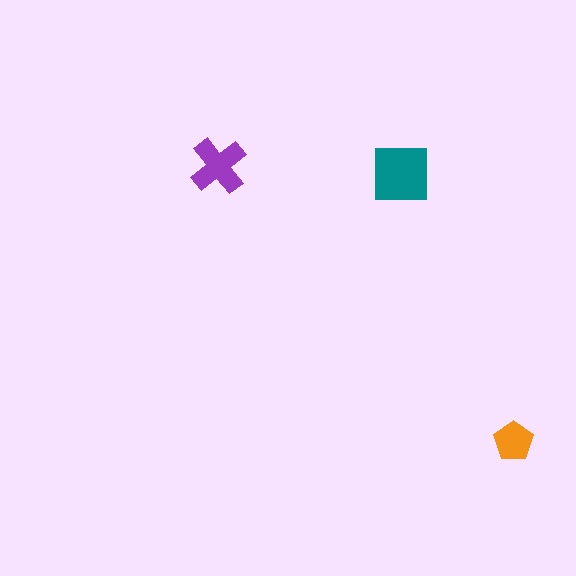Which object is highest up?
The purple cross is topmost.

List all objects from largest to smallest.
The teal square, the purple cross, the orange pentagon.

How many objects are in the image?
There are 3 objects in the image.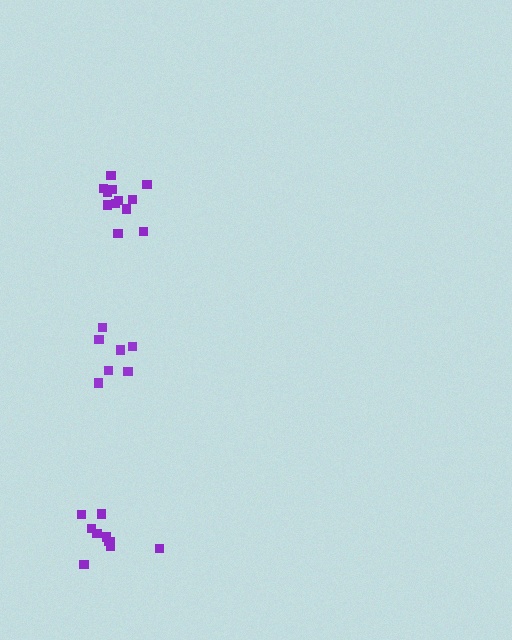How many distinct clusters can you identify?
There are 3 distinct clusters.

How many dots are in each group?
Group 1: 10 dots, Group 2: 12 dots, Group 3: 7 dots (29 total).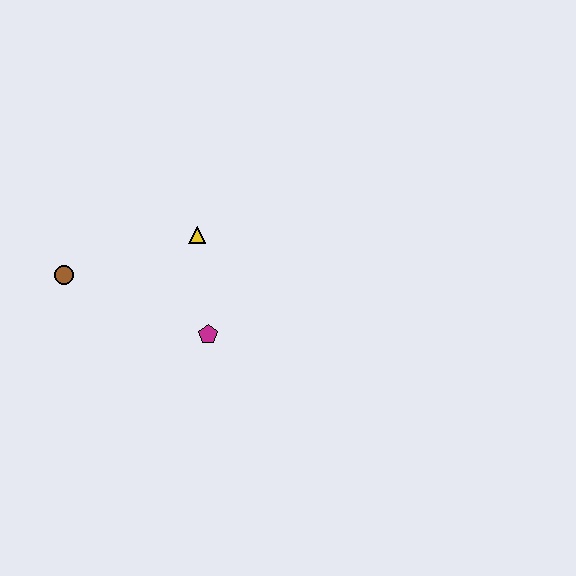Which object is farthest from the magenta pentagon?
The brown circle is farthest from the magenta pentagon.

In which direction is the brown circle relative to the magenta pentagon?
The brown circle is to the left of the magenta pentagon.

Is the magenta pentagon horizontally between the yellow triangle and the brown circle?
No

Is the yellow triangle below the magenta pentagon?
No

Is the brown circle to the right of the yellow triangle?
No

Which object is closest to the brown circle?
The yellow triangle is closest to the brown circle.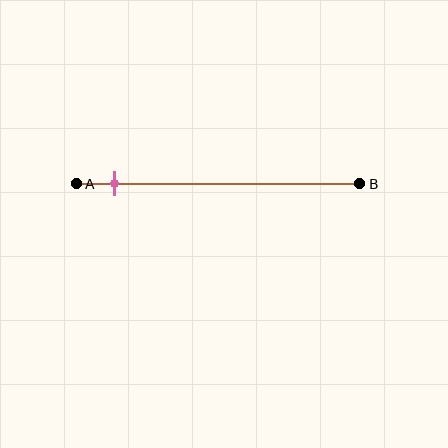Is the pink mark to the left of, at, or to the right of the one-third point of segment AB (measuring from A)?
The pink mark is to the left of the one-third point of segment AB.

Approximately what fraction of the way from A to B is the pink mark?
The pink mark is approximately 15% of the way from A to B.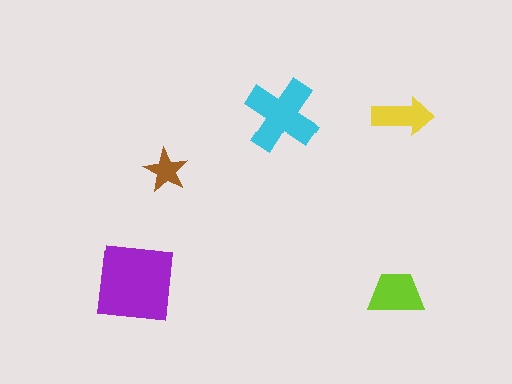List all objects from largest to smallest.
The purple square, the cyan cross, the lime trapezoid, the yellow arrow, the brown star.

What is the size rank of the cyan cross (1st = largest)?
2nd.